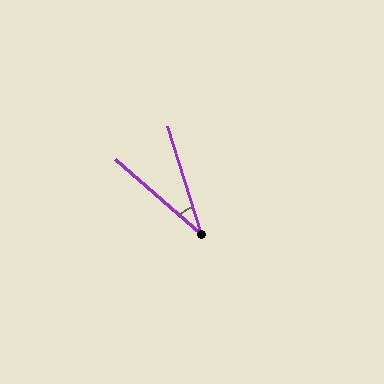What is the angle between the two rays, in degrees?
Approximately 31 degrees.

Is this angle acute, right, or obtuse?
It is acute.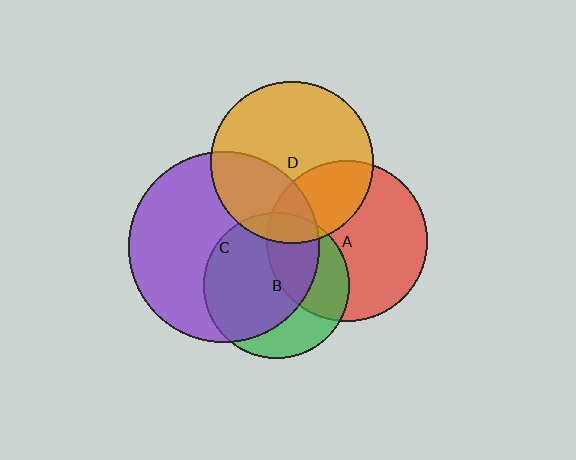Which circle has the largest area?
Circle C (purple).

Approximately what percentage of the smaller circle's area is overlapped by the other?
Approximately 65%.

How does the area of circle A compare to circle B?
Approximately 1.2 times.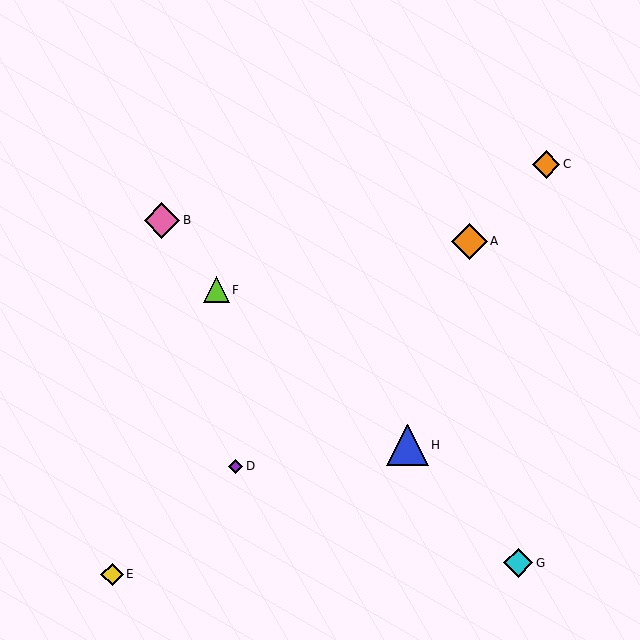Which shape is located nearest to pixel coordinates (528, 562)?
The cyan diamond (labeled G) at (518, 563) is nearest to that location.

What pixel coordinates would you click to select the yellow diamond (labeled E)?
Click at (112, 574) to select the yellow diamond E.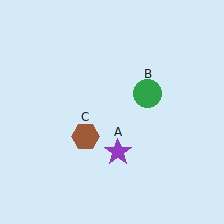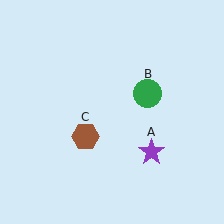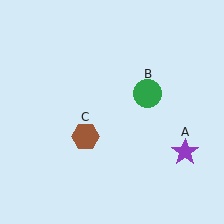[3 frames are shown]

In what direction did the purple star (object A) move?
The purple star (object A) moved right.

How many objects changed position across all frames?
1 object changed position: purple star (object A).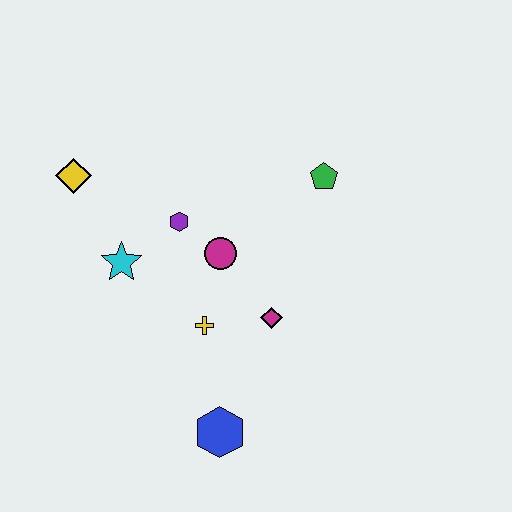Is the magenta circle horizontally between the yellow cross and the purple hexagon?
No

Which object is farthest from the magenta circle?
The blue hexagon is farthest from the magenta circle.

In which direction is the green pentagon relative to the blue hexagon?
The green pentagon is above the blue hexagon.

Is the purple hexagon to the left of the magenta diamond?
Yes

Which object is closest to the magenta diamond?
The yellow cross is closest to the magenta diamond.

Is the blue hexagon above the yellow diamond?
No